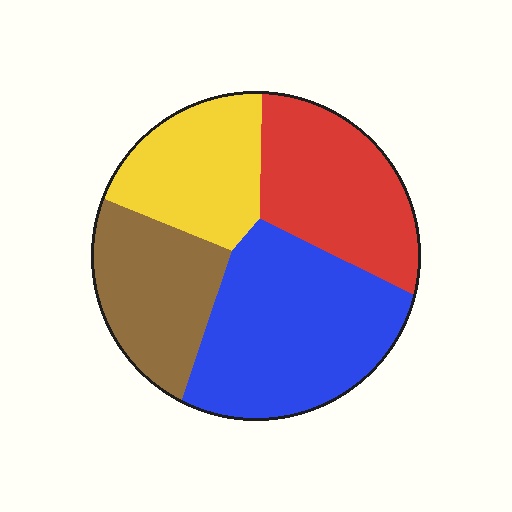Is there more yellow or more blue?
Blue.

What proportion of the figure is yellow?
Yellow takes up about one fifth (1/5) of the figure.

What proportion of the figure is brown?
Brown covers 21% of the figure.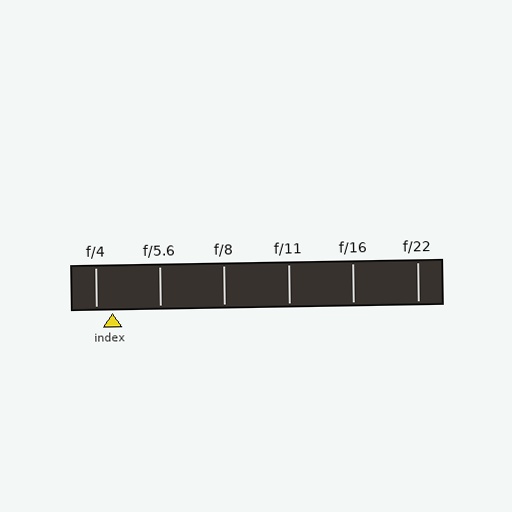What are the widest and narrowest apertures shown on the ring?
The widest aperture shown is f/4 and the narrowest is f/22.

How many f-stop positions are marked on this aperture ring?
There are 6 f-stop positions marked.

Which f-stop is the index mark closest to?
The index mark is closest to f/4.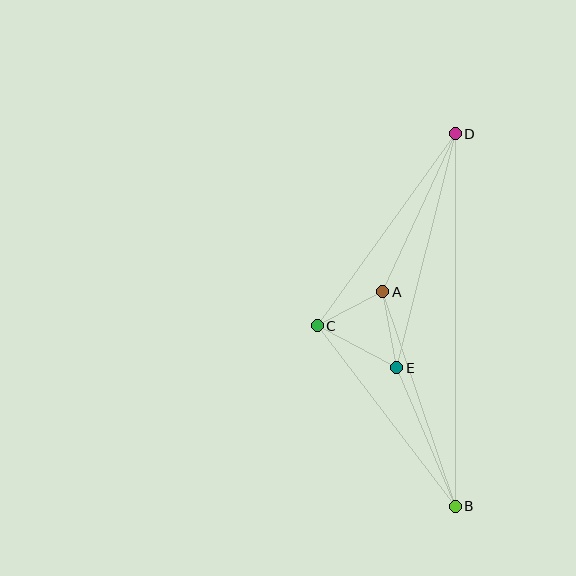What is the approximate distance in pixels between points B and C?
The distance between B and C is approximately 227 pixels.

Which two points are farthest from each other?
Points B and D are farthest from each other.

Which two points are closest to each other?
Points A and C are closest to each other.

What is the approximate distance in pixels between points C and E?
The distance between C and E is approximately 89 pixels.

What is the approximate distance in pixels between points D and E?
The distance between D and E is approximately 241 pixels.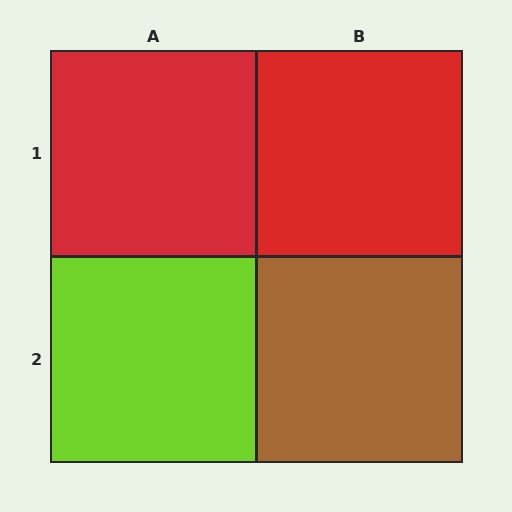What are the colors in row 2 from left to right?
Lime, brown.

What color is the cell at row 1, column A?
Red.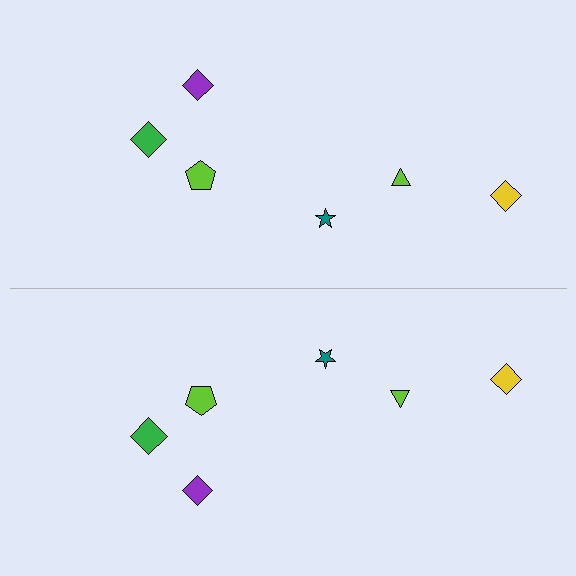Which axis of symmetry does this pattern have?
The pattern has a horizontal axis of symmetry running through the center of the image.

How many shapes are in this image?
There are 12 shapes in this image.